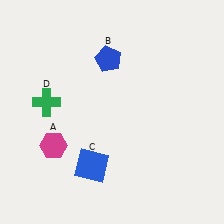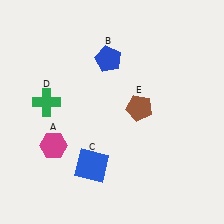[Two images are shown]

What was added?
A brown pentagon (E) was added in Image 2.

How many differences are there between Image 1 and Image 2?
There is 1 difference between the two images.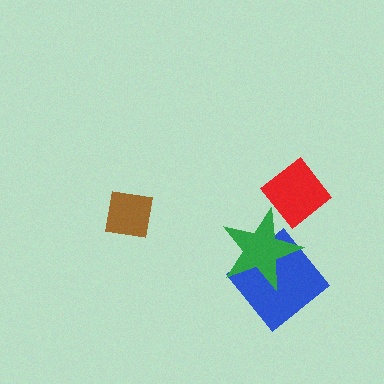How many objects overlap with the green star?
2 objects overlap with the green star.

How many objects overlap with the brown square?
0 objects overlap with the brown square.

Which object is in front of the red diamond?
The green star is in front of the red diamond.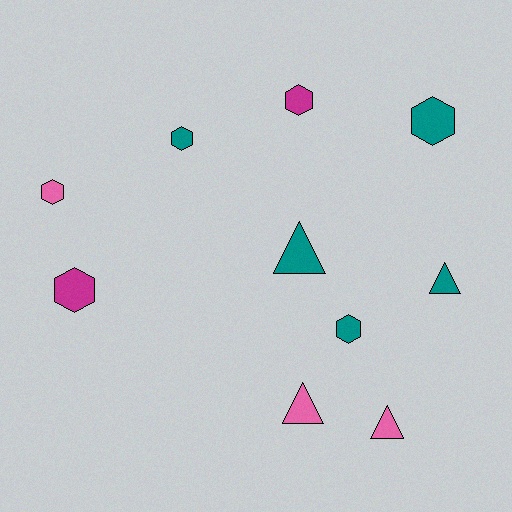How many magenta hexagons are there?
There are 2 magenta hexagons.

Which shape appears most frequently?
Hexagon, with 6 objects.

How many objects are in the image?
There are 10 objects.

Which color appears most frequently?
Teal, with 5 objects.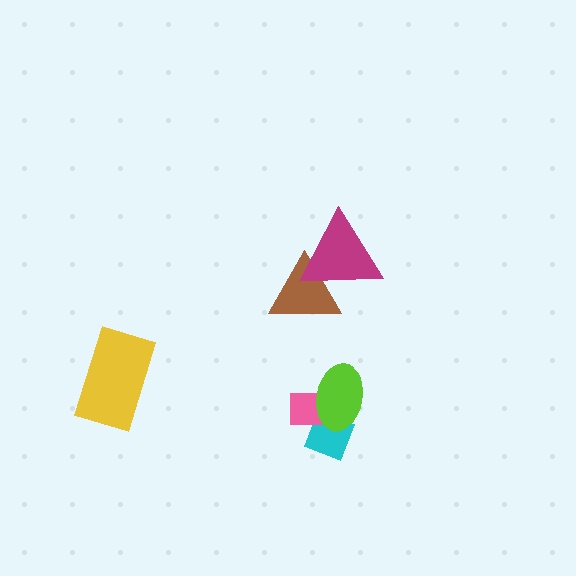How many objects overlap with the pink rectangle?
2 objects overlap with the pink rectangle.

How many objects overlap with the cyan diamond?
2 objects overlap with the cyan diamond.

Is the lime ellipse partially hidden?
No, no other shape covers it.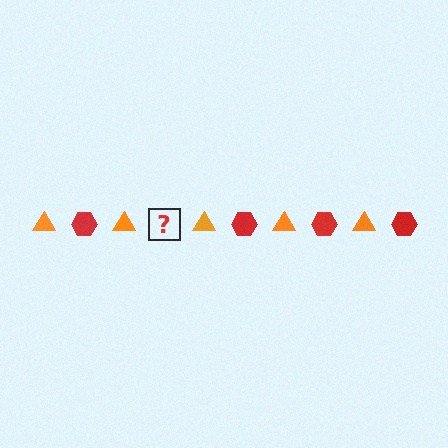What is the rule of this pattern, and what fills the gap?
The rule is that the pattern alternates between orange triangle and red hexagon. The gap should be filled with a red hexagon.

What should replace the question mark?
The question mark should be replaced with a red hexagon.